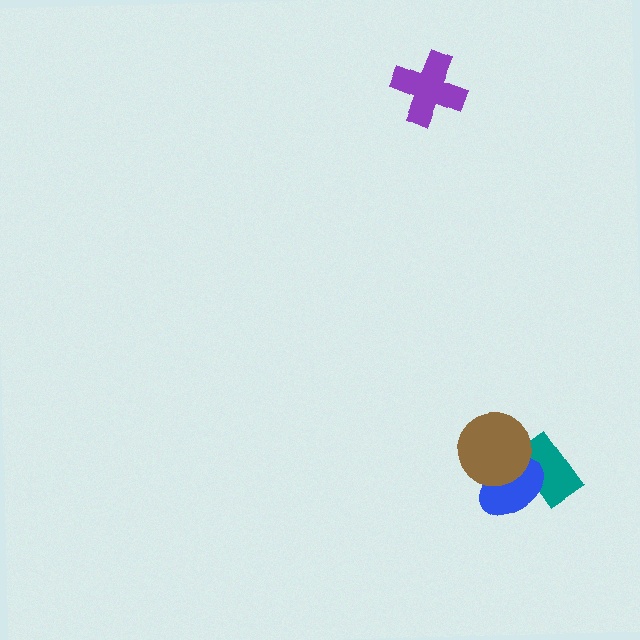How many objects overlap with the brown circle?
2 objects overlap with the brown circle.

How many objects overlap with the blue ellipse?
2 objects overlap with the blue ellipse.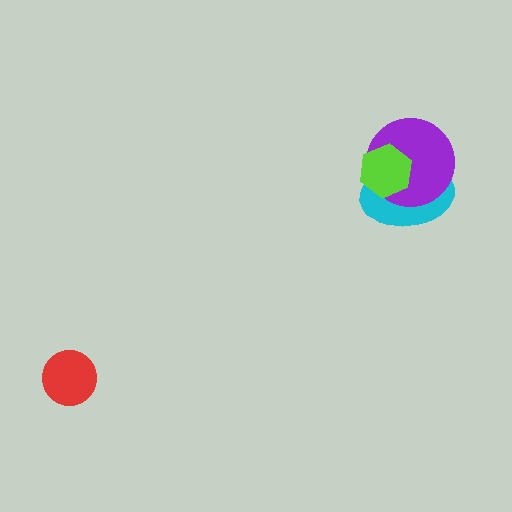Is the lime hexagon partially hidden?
No, no other shape covers it.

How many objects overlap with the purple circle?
2 objects overlap with the purple circle.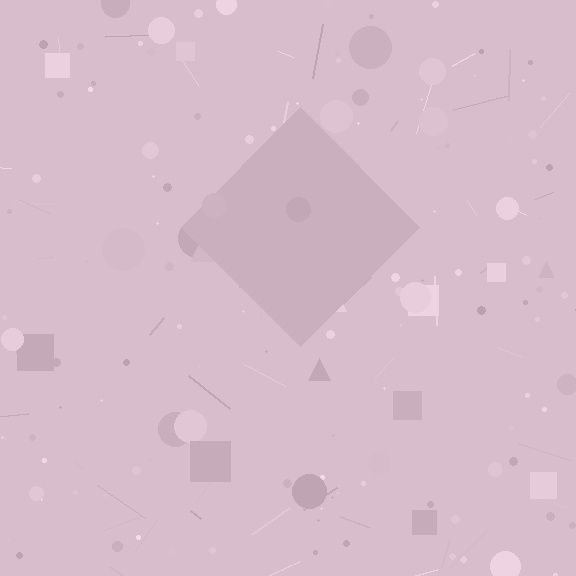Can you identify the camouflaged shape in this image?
The camouflaged shape is a diamond.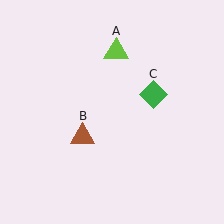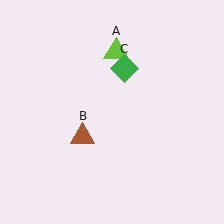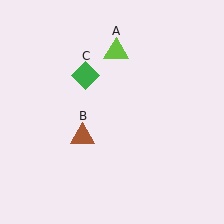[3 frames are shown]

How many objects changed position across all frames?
1 object changed position: green diamond (object C).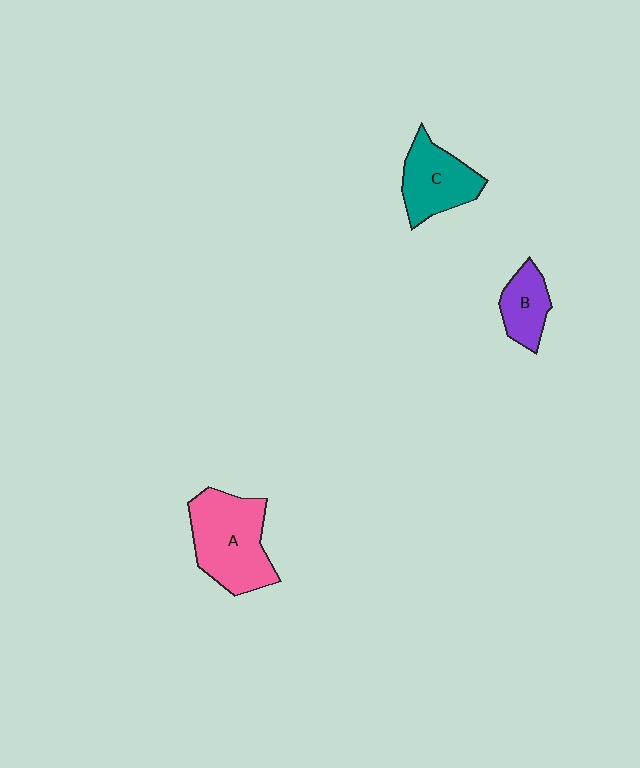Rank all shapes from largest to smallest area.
From largest to smallest: A (pink), C (teal), B (purple).